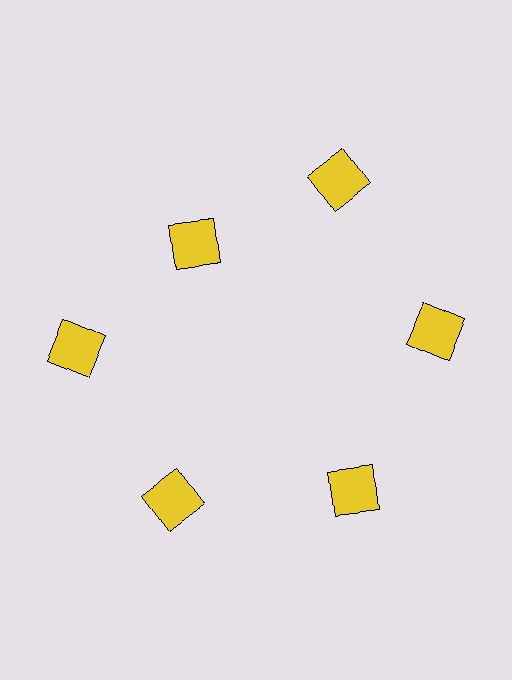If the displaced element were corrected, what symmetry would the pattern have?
It would have 6-fold rotational symmetry — the pattern would map onto itself every 60 degrees.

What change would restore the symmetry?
The symmetry would be restored by moving it outward, back onto the ring so that all 6 squares sit at equal angles and equal distance from the center.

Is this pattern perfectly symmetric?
No. The 6 yellow squares are arranged in a ring, but one element near the 11 o'clock position is pulled inward toward the center, breaking the 6-fold rotational symmetry.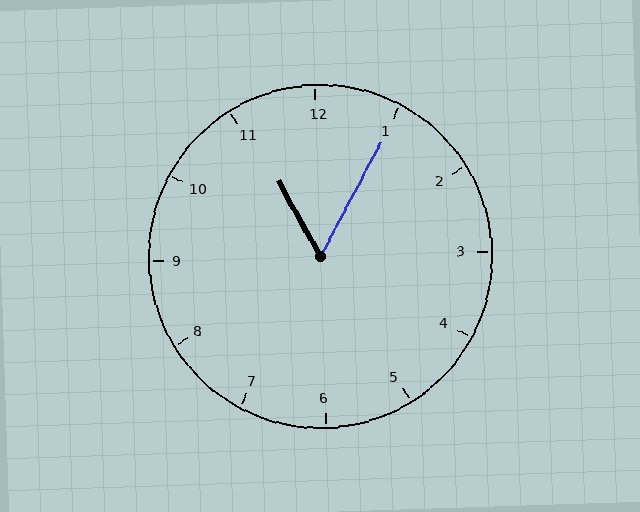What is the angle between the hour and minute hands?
Approximately 58 degrees.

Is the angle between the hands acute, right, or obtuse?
It is acute.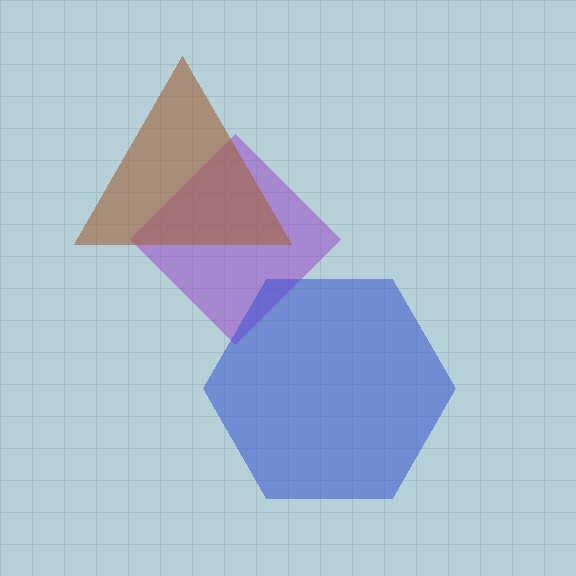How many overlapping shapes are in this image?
There are 3 overlapping shapes in the image.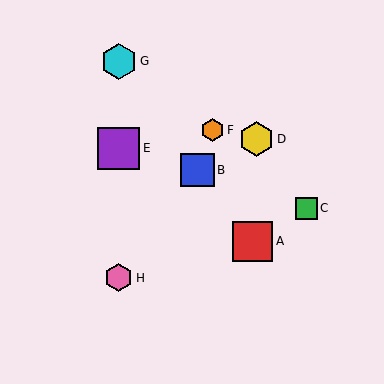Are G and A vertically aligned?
No, G is at x≈119 and A is at x≈253.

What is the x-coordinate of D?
Object D is at x≈257.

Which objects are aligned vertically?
Objects E, G, H are aligned vertically.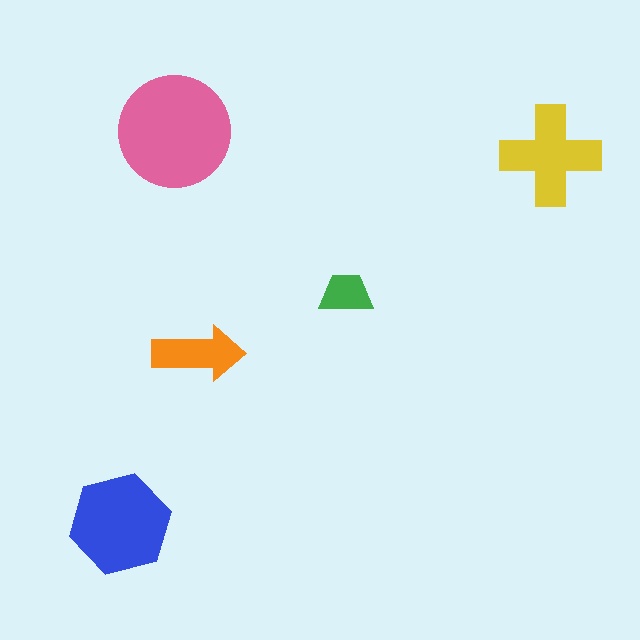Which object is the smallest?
The green trapezoid.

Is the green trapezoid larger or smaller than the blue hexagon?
Smaller.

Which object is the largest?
The pink circle.